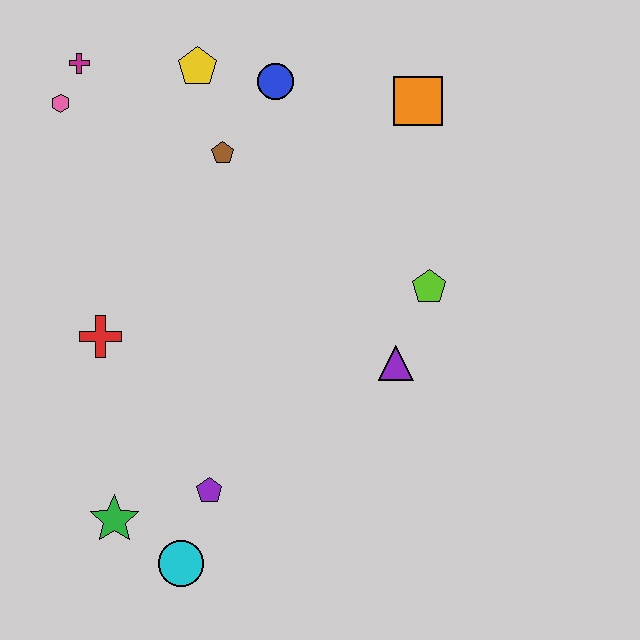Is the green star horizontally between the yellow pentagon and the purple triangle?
No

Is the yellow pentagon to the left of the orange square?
Yes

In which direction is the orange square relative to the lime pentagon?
The orange square is above the lime pentagon.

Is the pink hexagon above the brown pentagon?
Yes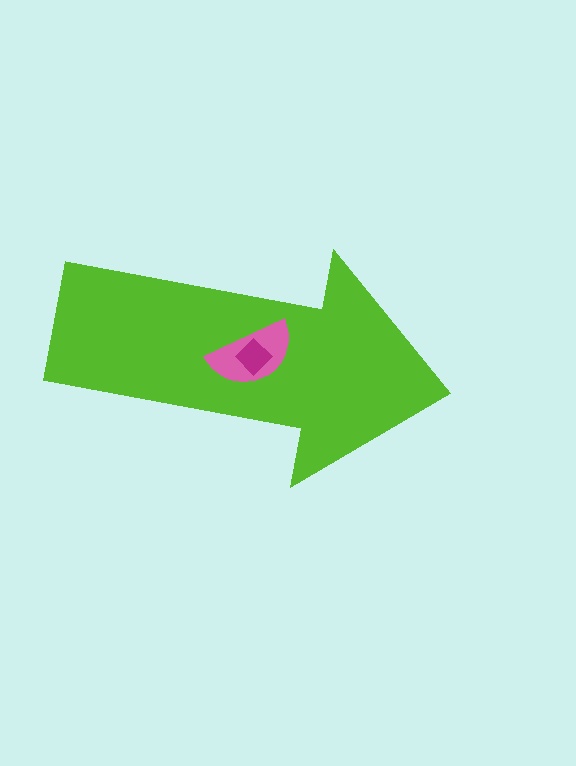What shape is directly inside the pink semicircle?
The magenta diamond.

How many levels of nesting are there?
3.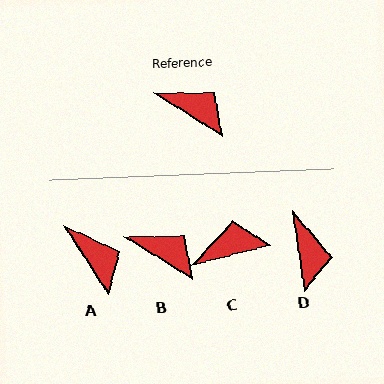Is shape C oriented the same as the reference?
No, it is off by about 47 degrees.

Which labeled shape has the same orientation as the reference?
B.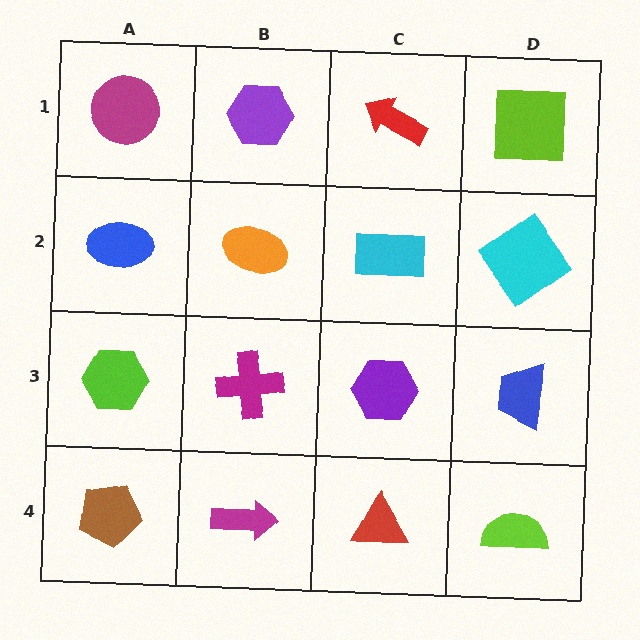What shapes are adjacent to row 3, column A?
A blue ellipse (row 2, column A), a brown pentagon (row 4, column A), a magenta cross (row 3, column B).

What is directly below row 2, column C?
A purple hexagon.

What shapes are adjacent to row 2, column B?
A purple hexagon (row 1, column B), a magenta cross (row 3, column B), a blue ellipse (row 2, column A), a cyan rectangle (row 2, column C).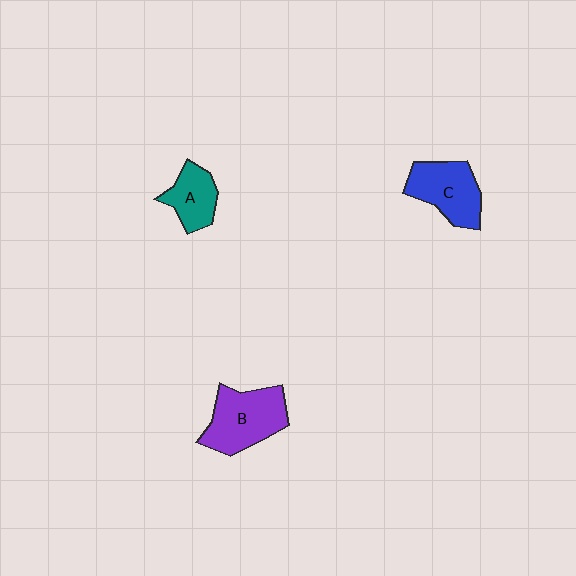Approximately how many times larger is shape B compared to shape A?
Approximately 1.7 times.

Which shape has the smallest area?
Shape A (teal).